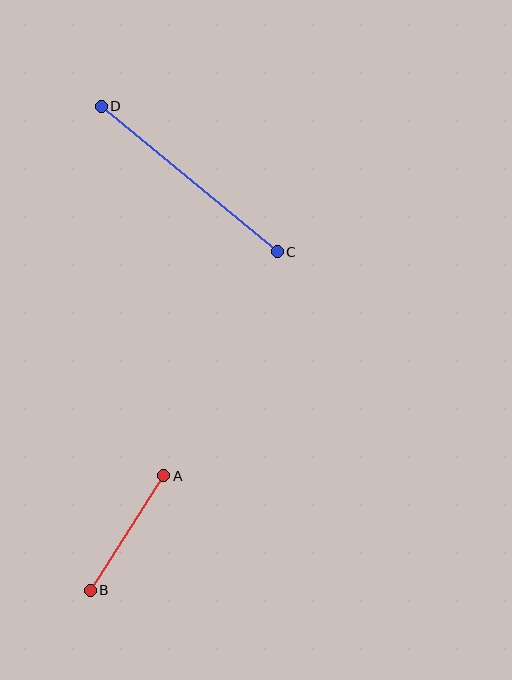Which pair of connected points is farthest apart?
Points C and D are farthest apart.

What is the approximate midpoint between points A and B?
The midpoint is at approximately (127, 533) pixels.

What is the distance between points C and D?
The distance is approximately 228 pixels.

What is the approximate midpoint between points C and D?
The midpoint is at approximately (189, 179) pixels.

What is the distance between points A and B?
The distance is approximately 136 pixels.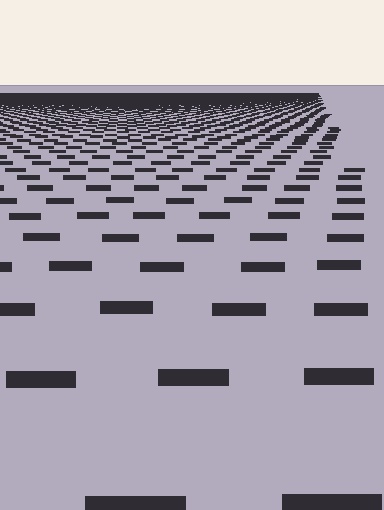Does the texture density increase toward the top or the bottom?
Density increases toward the top.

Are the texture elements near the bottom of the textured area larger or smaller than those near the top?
Larger. Near the bottom, elements are closer to the viewer and appear at a bigger on-screen size.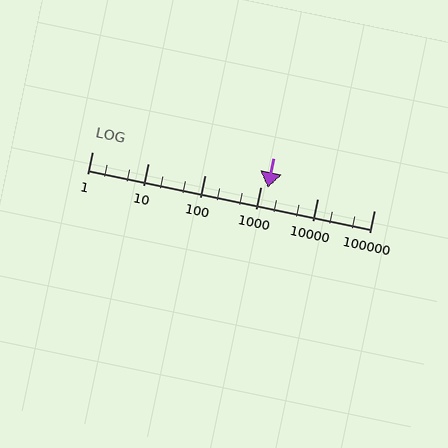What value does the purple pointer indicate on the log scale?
The pointer indicates approximately 1300.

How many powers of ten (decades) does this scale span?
The scale spans 5 decades, from 1 to 100000.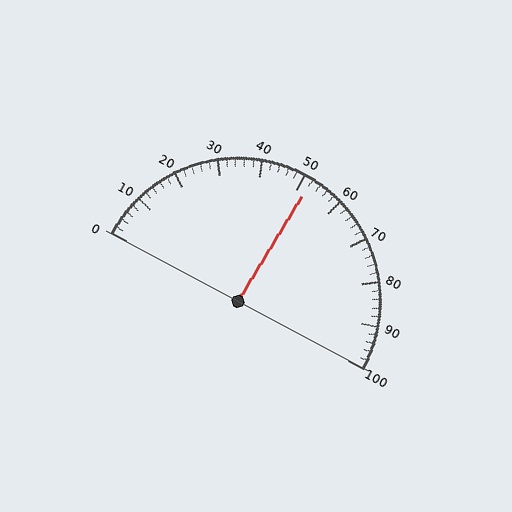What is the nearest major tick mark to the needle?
The nearest major tick mark is 50.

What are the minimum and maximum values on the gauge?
The gauge ranges from 0 to 100.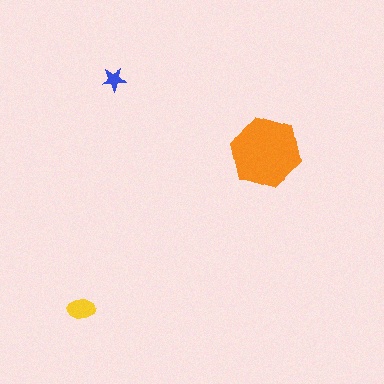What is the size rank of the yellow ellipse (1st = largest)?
2nd.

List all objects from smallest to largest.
The blue star, the yellow ellipse, the orange hexagon.